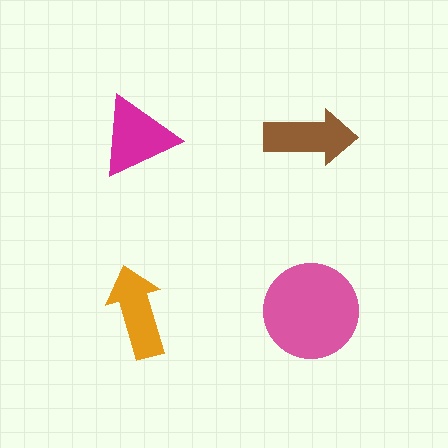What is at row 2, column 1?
An orange arrow.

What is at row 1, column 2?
A brown arrow.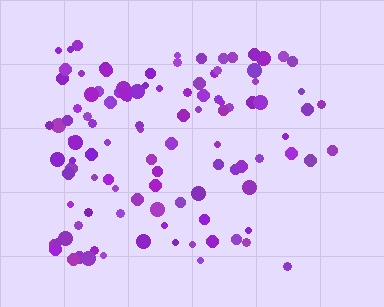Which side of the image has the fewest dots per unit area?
The right.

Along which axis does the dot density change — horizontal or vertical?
Horizontal.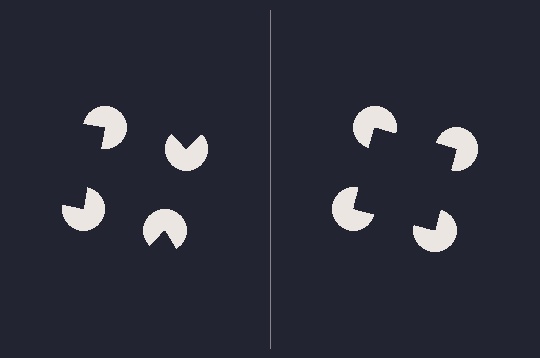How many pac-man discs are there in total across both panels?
8 — 4 on each side.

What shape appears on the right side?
An illusory square.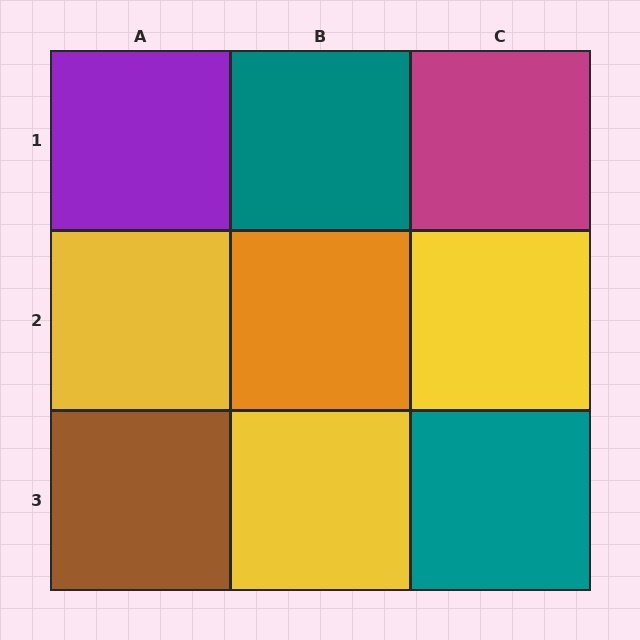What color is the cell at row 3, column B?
Yellow.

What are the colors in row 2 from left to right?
Yellow, orange, yellow.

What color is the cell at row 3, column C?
Teal.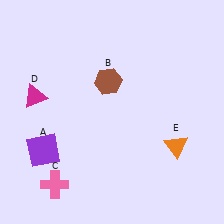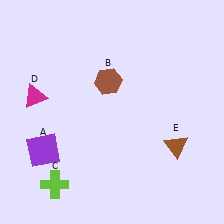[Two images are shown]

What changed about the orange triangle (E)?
In Image 1, E is orange. In Image 2, it changed to brown.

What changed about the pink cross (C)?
In Image 1, C is pink. In Image 2, it changed to lime.